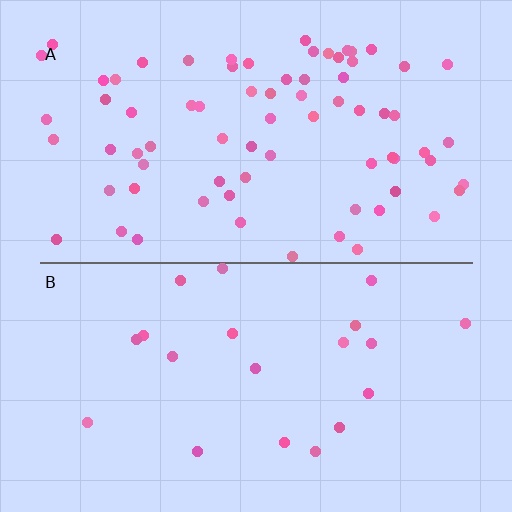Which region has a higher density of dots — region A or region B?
A (the top).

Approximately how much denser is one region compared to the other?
Approximately 3.6× — region A over region B.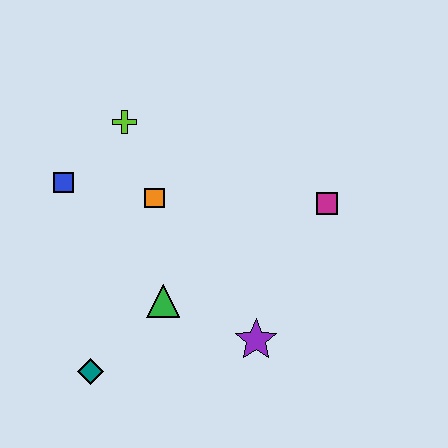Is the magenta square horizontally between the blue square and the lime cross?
No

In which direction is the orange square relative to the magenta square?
The orange square is to the left of the magenta square.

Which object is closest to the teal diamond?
The green triangle is closest to the teal diamond.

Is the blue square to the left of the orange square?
Yes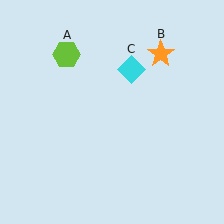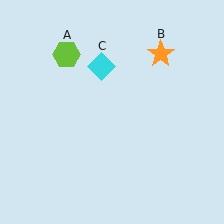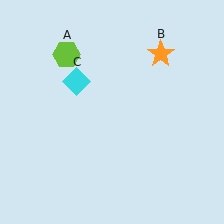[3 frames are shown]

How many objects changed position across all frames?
1 object changed position: cyan diamond (object C).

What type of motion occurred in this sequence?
The cyan diamond (object C) rotated counterclockwise around the center of the scene.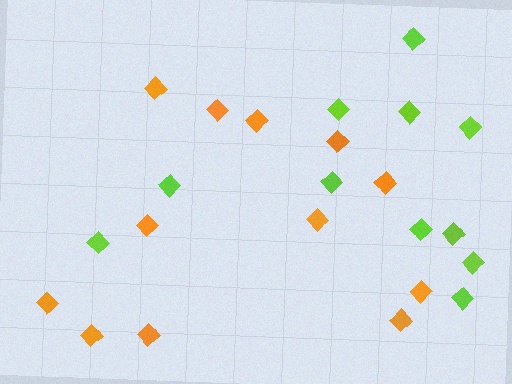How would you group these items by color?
There are 2 groups: one group of orange diamonds (12) and one group of lime diamonds (11).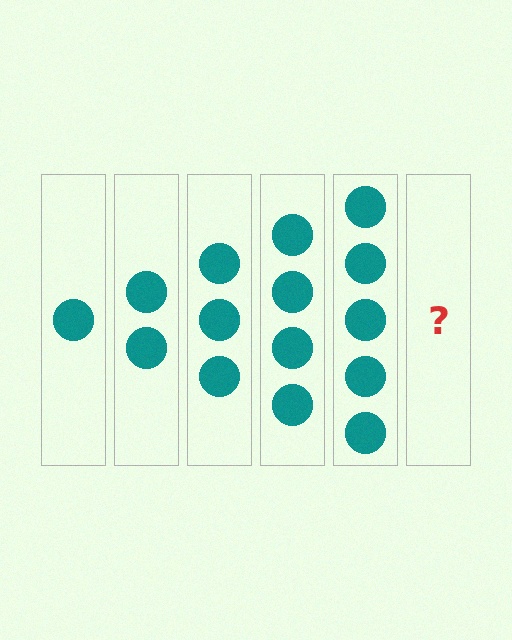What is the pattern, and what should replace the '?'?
The pattern is that each step adds one more circle. The '?' should be 6 circles.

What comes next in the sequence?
The next element should be 6 circles.